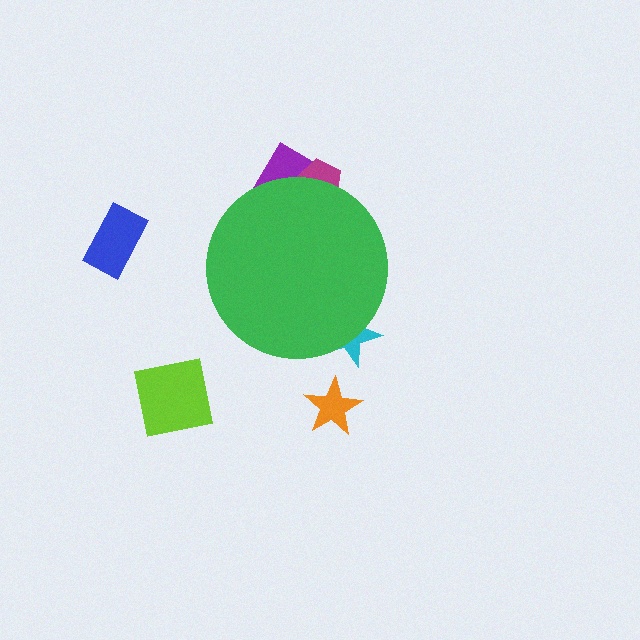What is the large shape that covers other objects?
A green circle.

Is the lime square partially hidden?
No, the lime square is fully visible.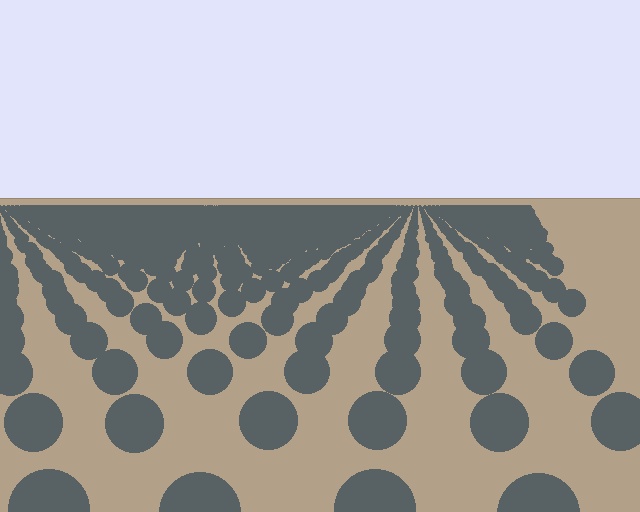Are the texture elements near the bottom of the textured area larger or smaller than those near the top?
Larger. Near the bottom, elements are closer to the viewer and appear at a bigger on-screen size.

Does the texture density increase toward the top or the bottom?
Density increases toward the top.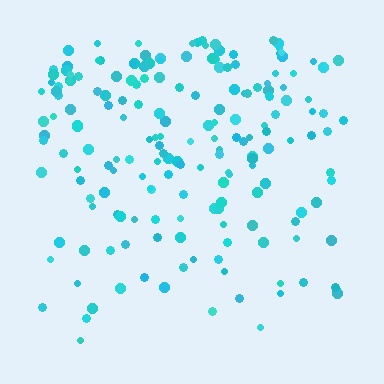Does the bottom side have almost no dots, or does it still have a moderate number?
Still a moderate number, just noticeably fewer than the top.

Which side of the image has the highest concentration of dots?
The top.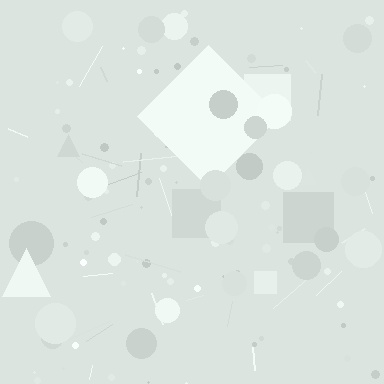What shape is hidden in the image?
A diamond is hidden in the image.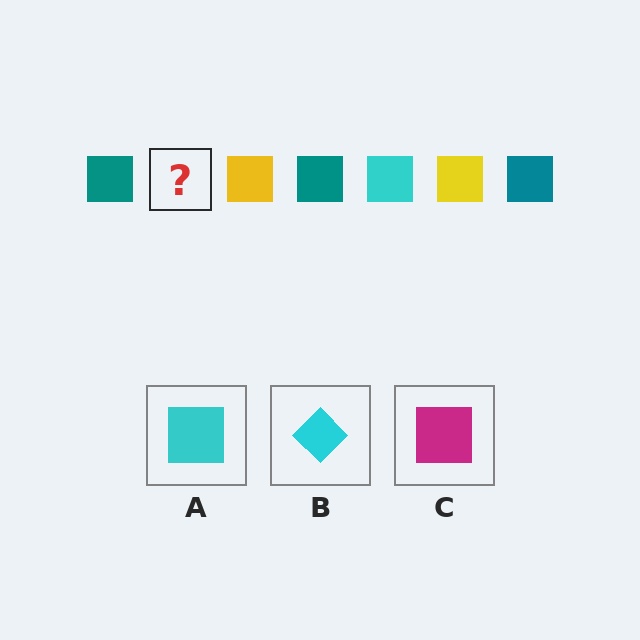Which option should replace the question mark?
Option A.